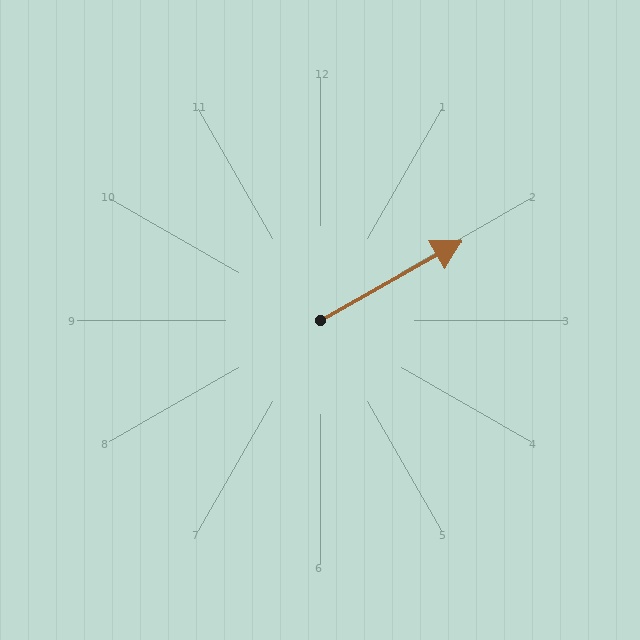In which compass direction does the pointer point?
Northeast.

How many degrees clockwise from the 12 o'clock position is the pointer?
Approximately 61 degrees.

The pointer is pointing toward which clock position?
Roughly 2 o'clock.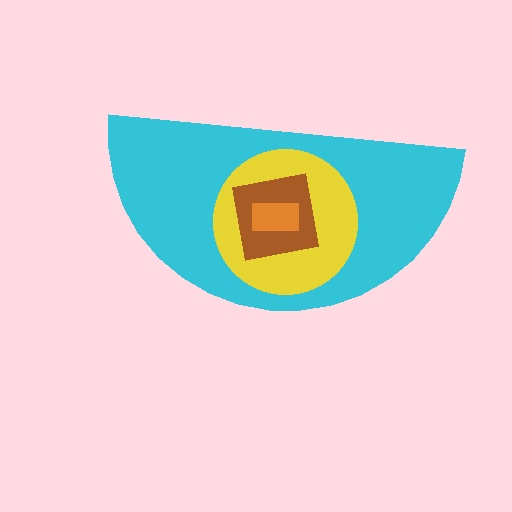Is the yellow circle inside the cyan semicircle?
Yes.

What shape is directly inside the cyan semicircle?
The yellow circle.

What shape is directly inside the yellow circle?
The brown square.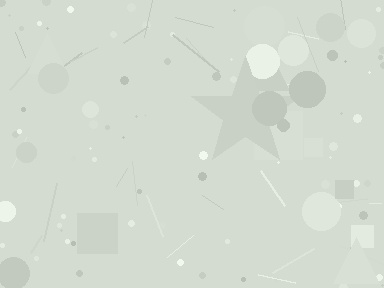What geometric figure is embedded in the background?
A star is embedded in the background.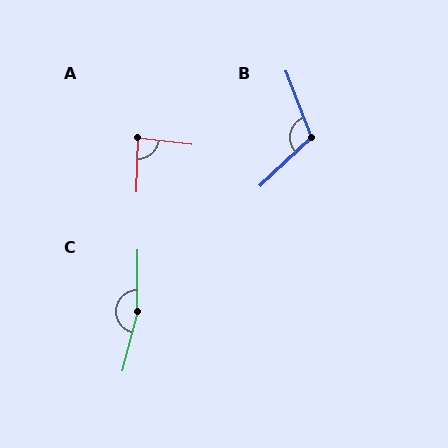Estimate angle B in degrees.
Approximately 113 degrees.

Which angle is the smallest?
A, at approximately 85 degrees.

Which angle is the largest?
C, at approximately 166 degrees.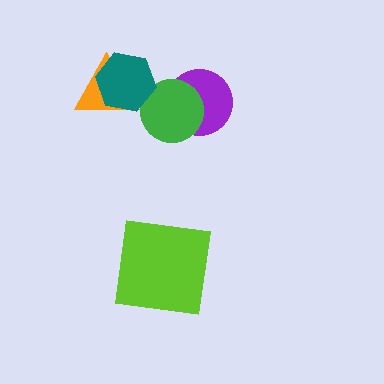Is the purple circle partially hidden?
Yes, it is partially covered by another shape.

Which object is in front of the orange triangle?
The teal hexagon is in front of the orange triangle.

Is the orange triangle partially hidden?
Yes, it is partially covered by another shape.